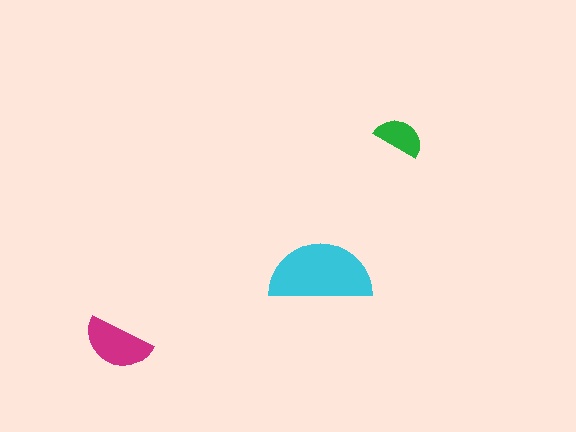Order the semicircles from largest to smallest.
the cyan one, the magenta one, the green one.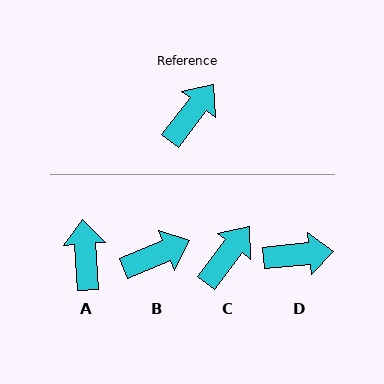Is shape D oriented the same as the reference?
No, it is off by about 47 degrees.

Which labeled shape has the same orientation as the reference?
C.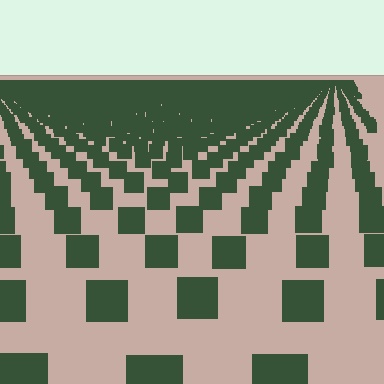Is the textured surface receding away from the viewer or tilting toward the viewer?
The surface is receding away from the viewer. Texture elements get smaller and denser toward the top.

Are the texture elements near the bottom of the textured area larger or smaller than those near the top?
Larger. Near the bottom, elements are closer to the viewer and appear at a bigger on-screen size.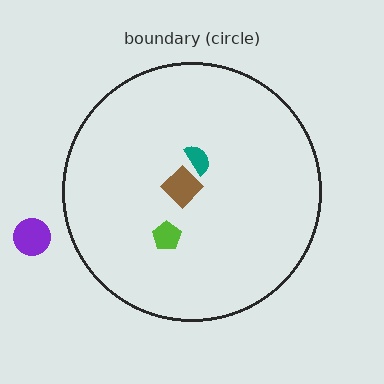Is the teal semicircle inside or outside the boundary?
Inside.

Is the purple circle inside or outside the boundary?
Outside.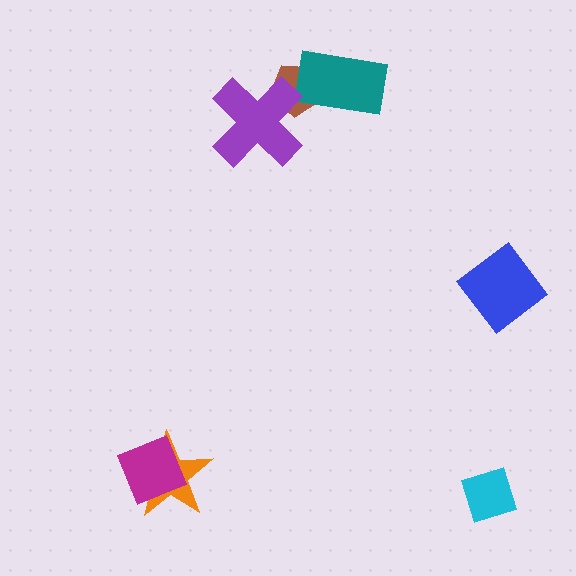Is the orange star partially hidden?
Yes, it is partially covered by another shape.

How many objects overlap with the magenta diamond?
1 object overlaps with the magenta diamond.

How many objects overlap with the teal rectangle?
1 object overlaps with the teal rectangle.